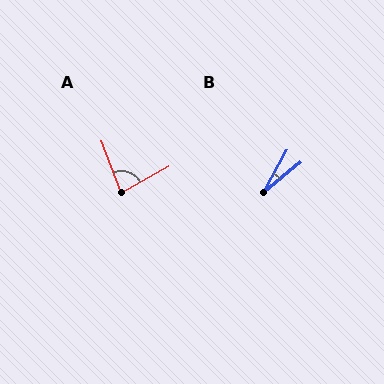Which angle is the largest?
A, at approximately 81 degrees.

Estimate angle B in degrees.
Approximately 23 degrees.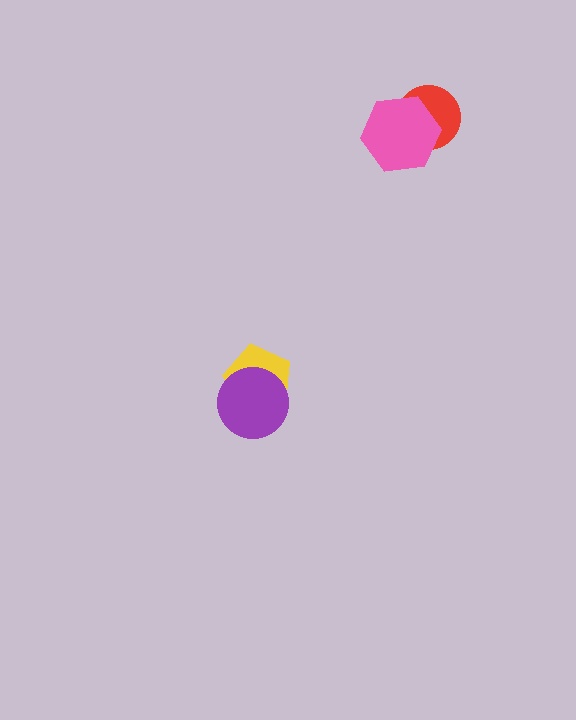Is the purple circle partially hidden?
No, no other shape covers it.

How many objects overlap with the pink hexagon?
1 object overlaps with the pink hexagon.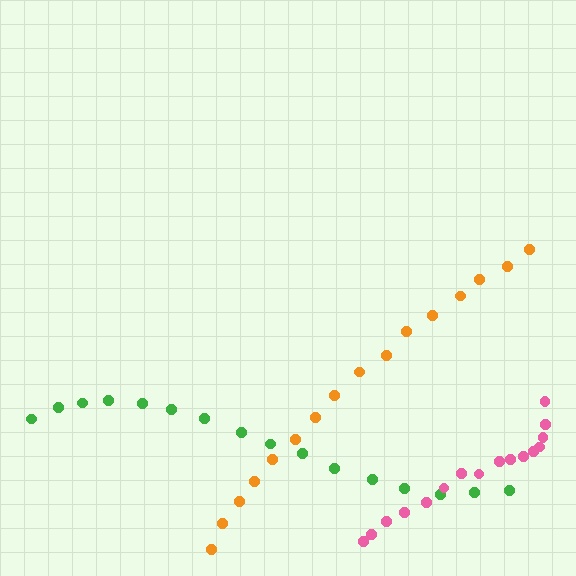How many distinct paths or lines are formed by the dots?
There are 3 distinct paths.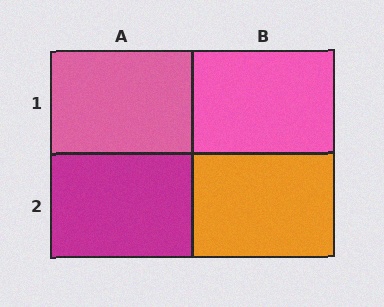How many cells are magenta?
1 cell is magenta.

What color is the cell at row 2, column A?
Magenta.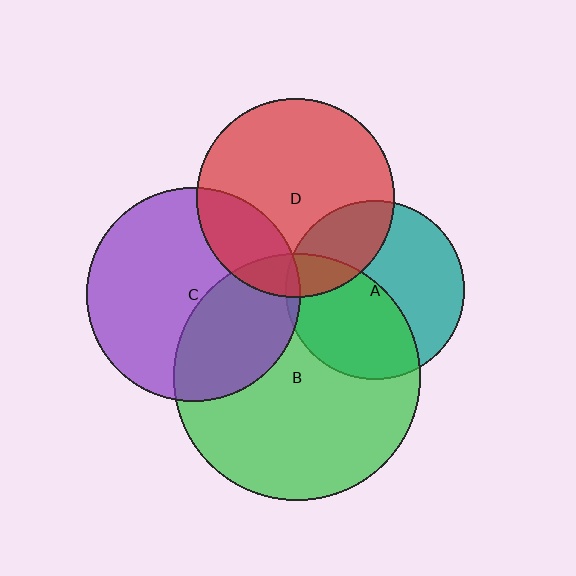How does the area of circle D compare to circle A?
Approximately 1.2 times.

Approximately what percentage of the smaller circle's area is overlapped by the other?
Approximately 25%.